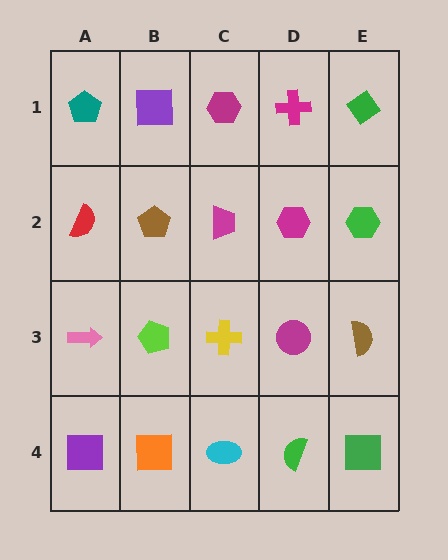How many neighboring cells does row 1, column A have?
2.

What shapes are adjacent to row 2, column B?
A purple square (row 1, column B), a lime pentagon (row 3, column B), a red semicircle (row 2, column A), a magenta trapezoid (row 2, column C).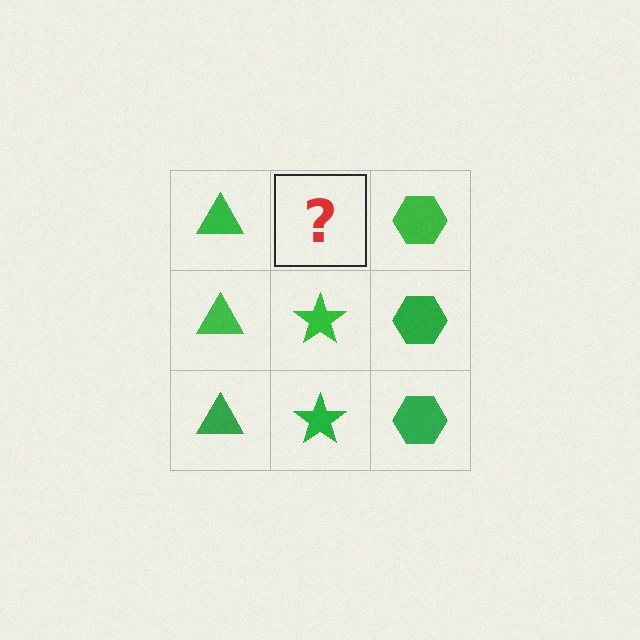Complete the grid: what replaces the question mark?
The question mark should be replaced with a green star.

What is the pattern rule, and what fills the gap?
The rule is that each column has a consistent shape. The gap should be filled with a green star.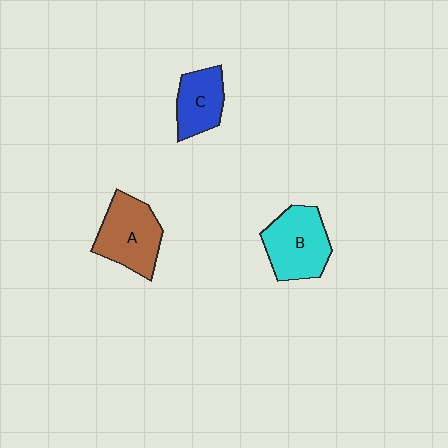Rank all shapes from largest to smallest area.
From largest to smallest: B (cyan), A (brown), C (blue).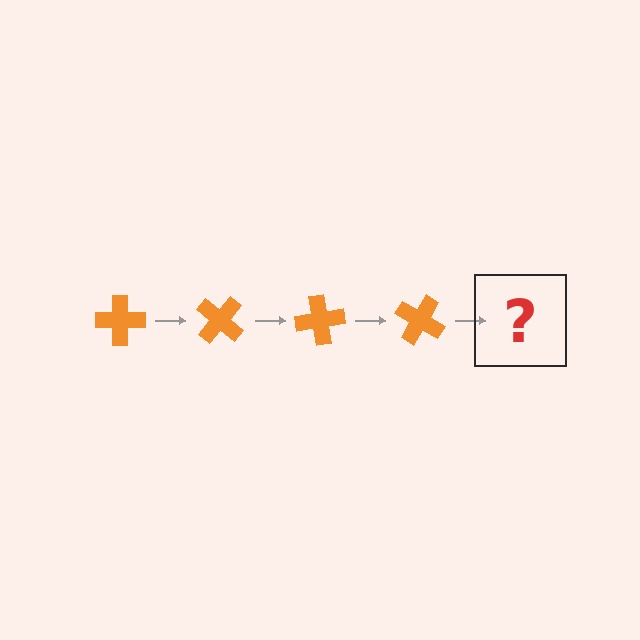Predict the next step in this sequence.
The next step is an orange cross rotated 160 degrees.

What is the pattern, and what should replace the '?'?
The pattern is that the cross rotates 40 degrees each step. The '?' should be an orange cross rotated 160 degrees.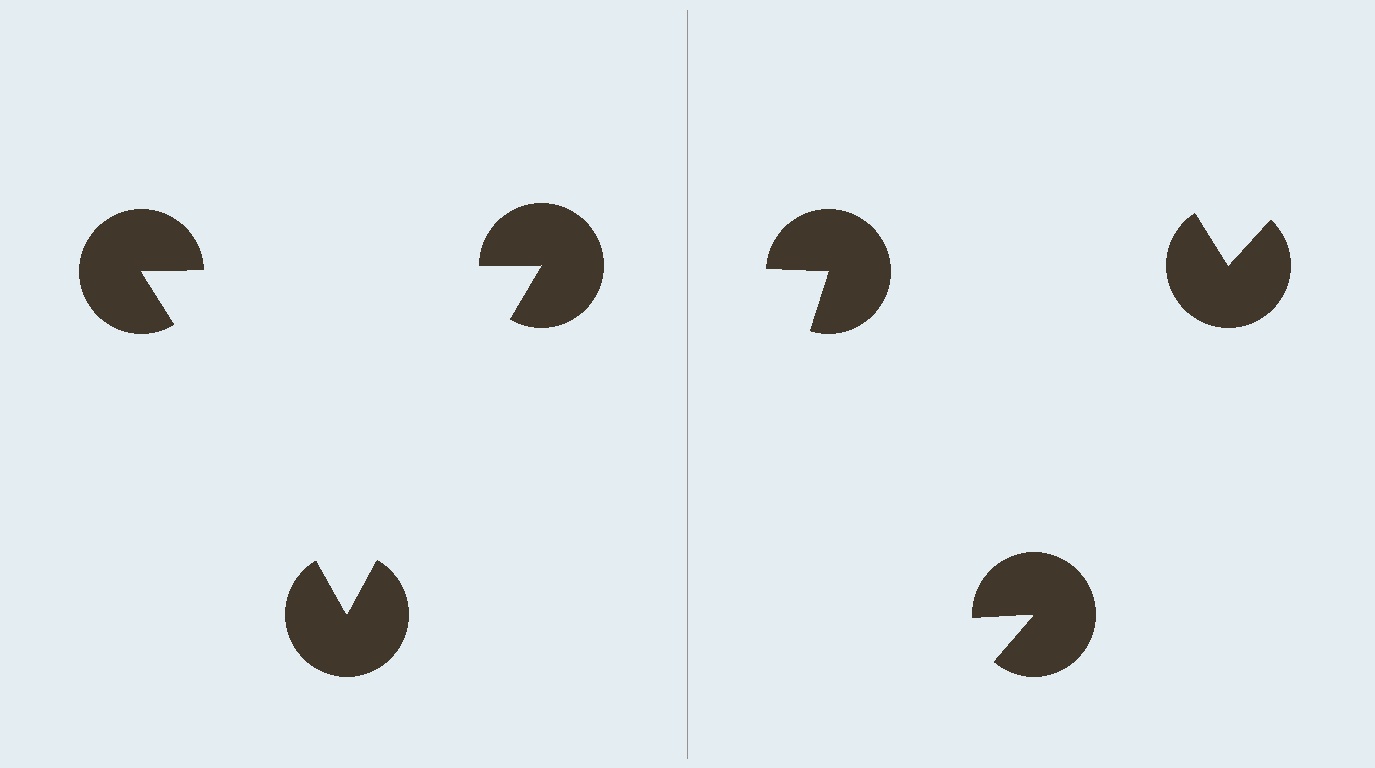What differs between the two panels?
The pac-man discs are positioned identically on both sides; only the wedge orientations differ. On the left they align to a triangle; on the right they are misaligned.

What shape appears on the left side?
An illusory triangle.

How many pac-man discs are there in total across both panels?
6 — 3 on each side.